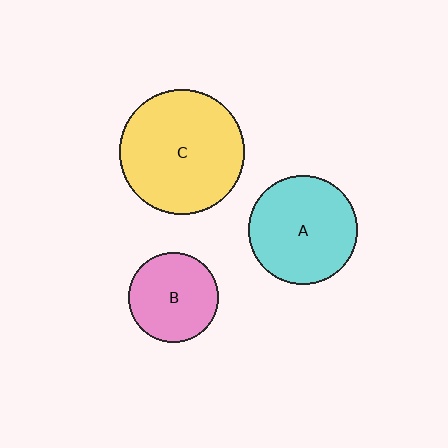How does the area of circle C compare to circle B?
Approximately 1.9 times.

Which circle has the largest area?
Circle C (yellow).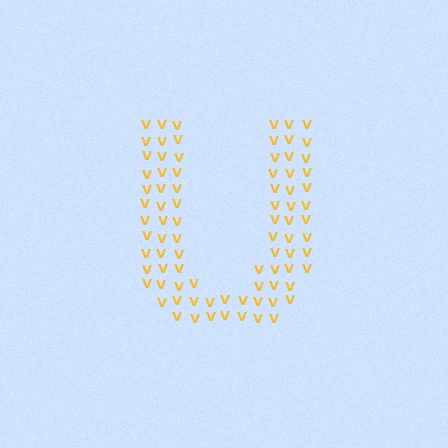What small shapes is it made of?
It is made of small letter V's.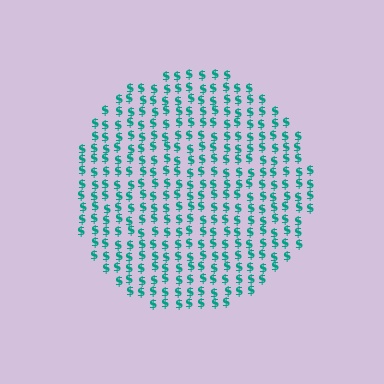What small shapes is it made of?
It is made of small dollar signs.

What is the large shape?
The large shape is a circle.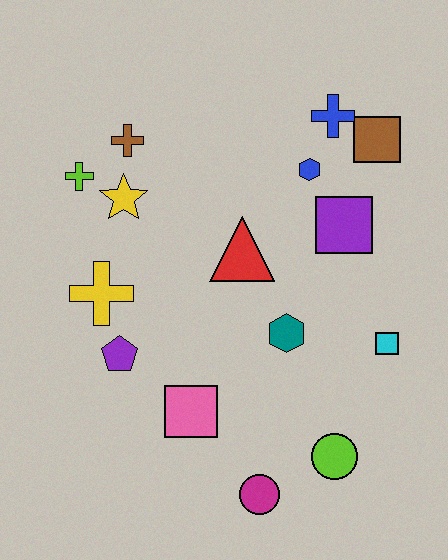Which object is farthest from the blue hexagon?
The magenta circle is farthest from the blue hexagon.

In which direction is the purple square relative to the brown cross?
The purple square is to the right of the brown cross.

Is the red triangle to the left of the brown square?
Yes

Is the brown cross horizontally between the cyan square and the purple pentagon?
Yes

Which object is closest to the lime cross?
The yellow star is closest to the lime cross.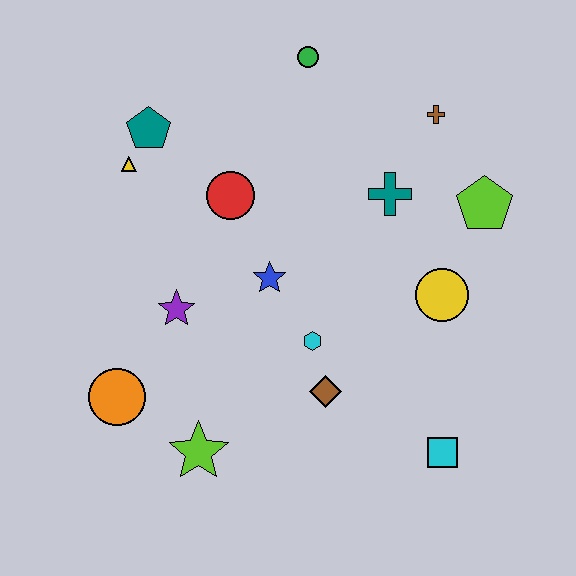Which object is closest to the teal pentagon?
The yellow triangle is closest to the teal pentagon.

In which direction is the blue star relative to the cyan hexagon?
The blue star is above the cyan hexagon.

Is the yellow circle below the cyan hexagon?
No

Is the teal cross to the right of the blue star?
Yes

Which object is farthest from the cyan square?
The teal pentagon is farthest from the cyan square.